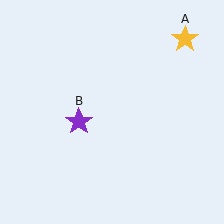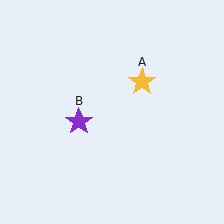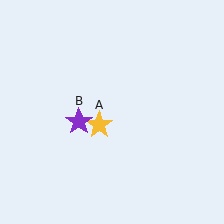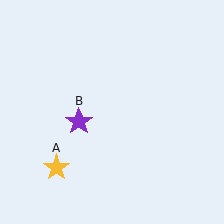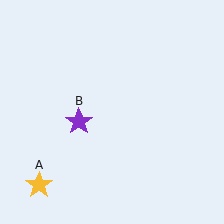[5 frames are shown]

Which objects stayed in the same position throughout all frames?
Purple star (object B) remained stationary.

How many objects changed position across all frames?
1 object changed position: yellow star (object A).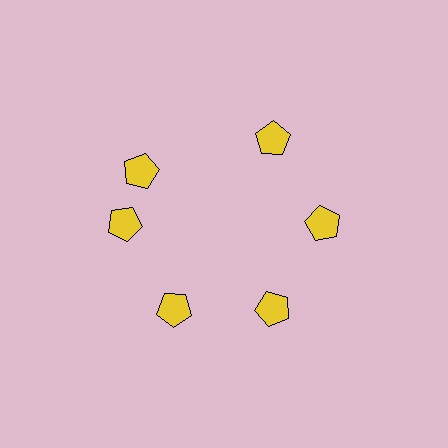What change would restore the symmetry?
The symmetry would be restored by rotating it back into even spacing with its neighbors so that all 6 pentagons sit at equal angles and equal distance from the center.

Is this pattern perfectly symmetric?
No. The 6 yellow pentagons are arranged in a ring, but one element near the 11 o'clock position is rotated out of alignment along the ring, breaking the 6-fold rotational symmetry.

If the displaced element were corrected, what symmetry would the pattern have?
It would have 6-fold rotational symmetry — the pattern would map onto itself every 60 degrees.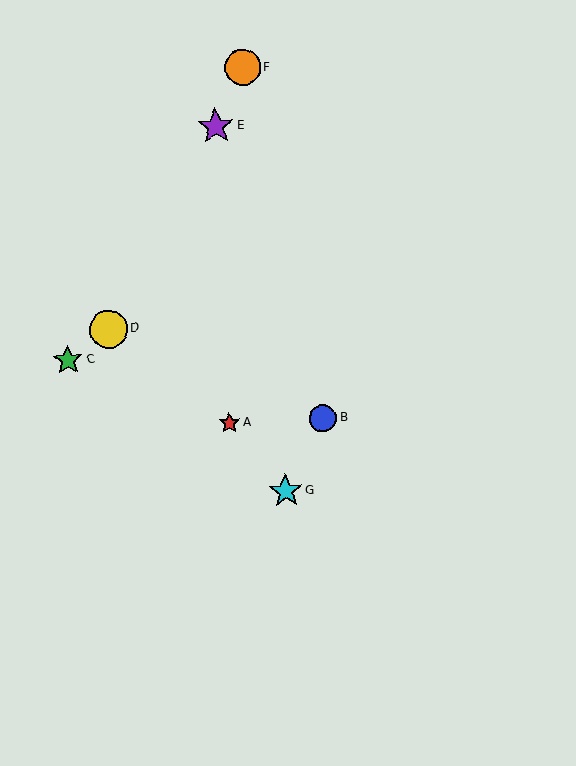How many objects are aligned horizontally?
2 objects (A, B) are aligned horizontally.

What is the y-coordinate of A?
Object A is at y≈423.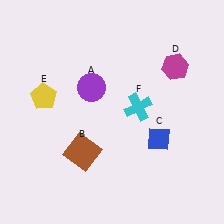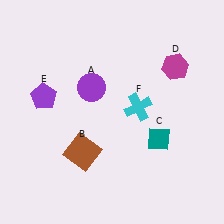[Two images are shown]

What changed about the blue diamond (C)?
In Image 1, C is blue. In Image 2, it changed to teal.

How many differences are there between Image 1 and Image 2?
There are 2 differences between the two images.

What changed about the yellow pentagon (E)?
In Image 1, E is yellow. In Image 2, it changed to purple.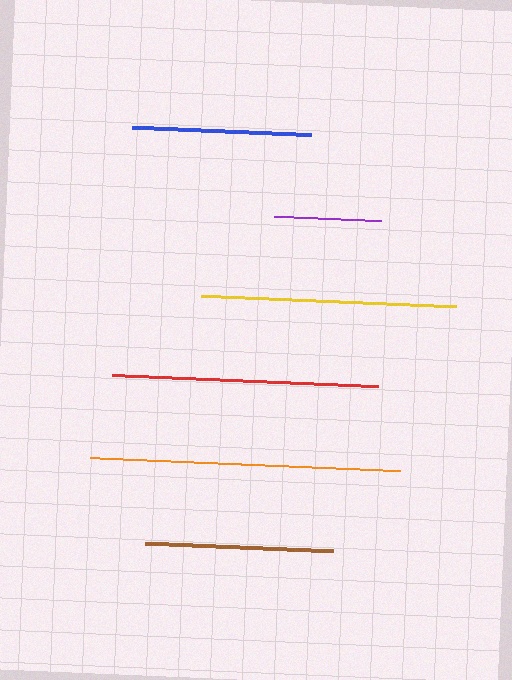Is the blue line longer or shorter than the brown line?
The brown line is longer than the blue line.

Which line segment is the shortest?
The purple line is the shortest at approximately 106 pixels.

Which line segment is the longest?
The orange line is the longest at approximately 310 pixels.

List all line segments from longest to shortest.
From longest to shortest: orange, red, yellow, brown, blue, purple.